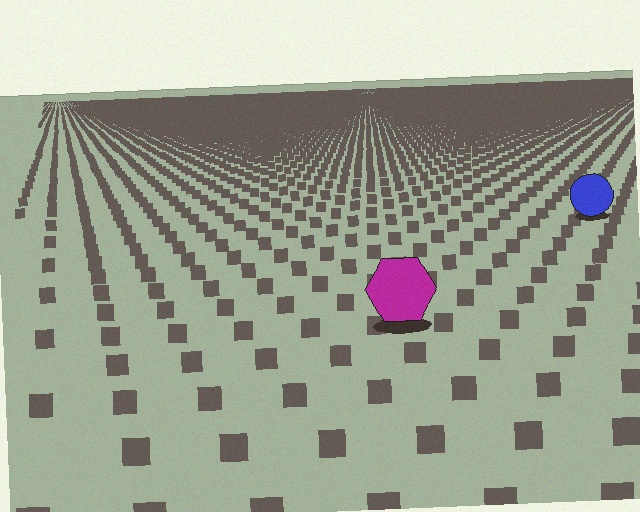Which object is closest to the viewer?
The magenta hexagon is closest. The texture marks near it are larger and more spread out.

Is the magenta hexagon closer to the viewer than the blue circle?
Yes. The magenta hexagon is closer — you can tell from the texture gradient: the ground texture is coarser near it.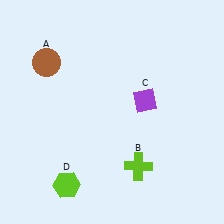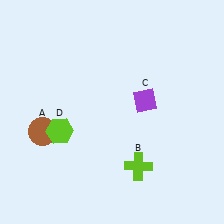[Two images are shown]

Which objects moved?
The objects that moved are: the brown circle (A), the lime hexagon (D).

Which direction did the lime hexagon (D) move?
The lime hexagon (D) moved up.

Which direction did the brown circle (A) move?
The brown circle (A) moved down.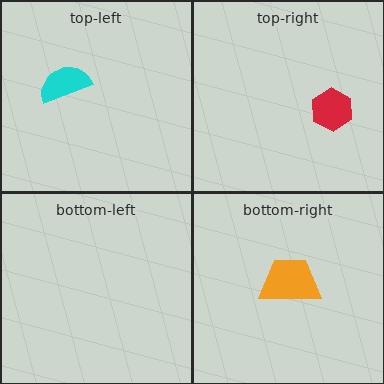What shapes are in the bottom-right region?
The orange trapezoid.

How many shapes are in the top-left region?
1.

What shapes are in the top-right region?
The red hexagon.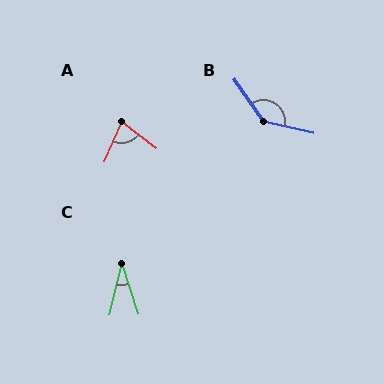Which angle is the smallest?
C, at approximately 31 degrees.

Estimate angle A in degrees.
Approximately 76 degrees.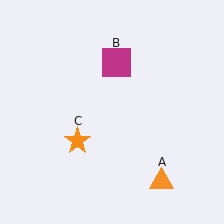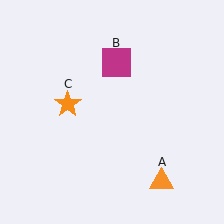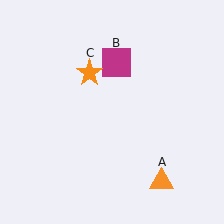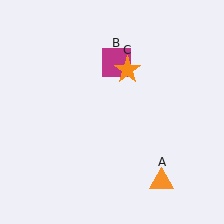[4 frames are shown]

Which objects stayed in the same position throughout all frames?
Orange triangle (object A) and magenta square (object B) remained stationary.